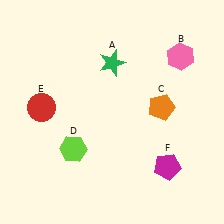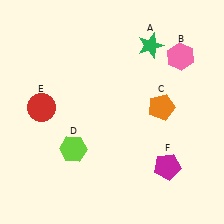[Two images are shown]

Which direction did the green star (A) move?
The green star (A) moved right.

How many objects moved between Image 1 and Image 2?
1 object moved between the two images.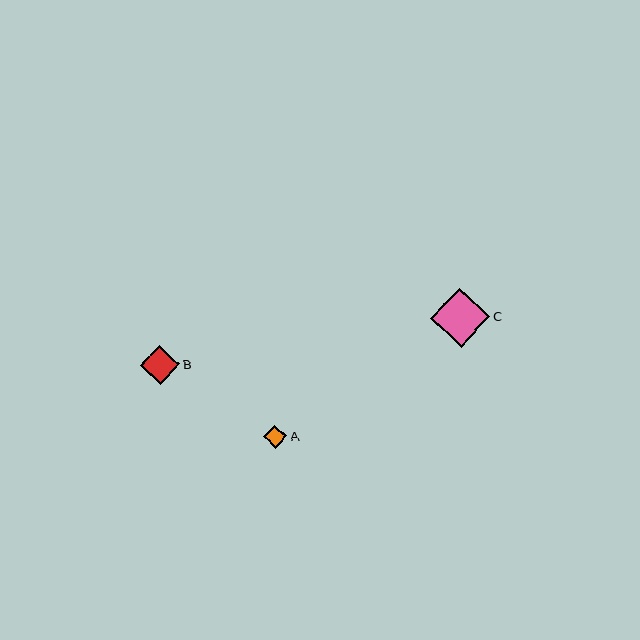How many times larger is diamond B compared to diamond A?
Diamond B is approximately 1.7 times the size of diamond A.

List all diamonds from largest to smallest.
From largest to smallest: C, B, A.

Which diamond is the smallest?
Diamond A is the smallest with a size of approximately 23 pixels.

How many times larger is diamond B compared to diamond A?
Diamond B is approximately 1.7 times the size of diamond A.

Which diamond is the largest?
Diamond C is the largest with a size of approximately 59 pixels.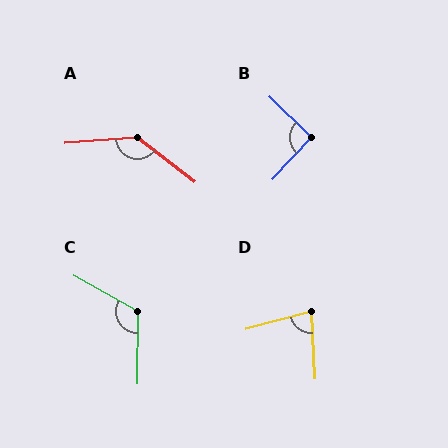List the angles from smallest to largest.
D (78°), B (92°), C (118°), A (138°).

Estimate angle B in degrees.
Approximately 92 degrees.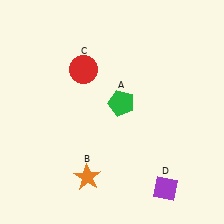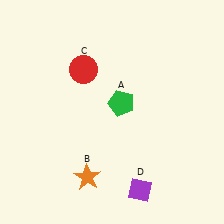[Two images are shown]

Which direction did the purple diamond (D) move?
The purple diamond (D) moved left.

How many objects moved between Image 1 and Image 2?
1 object moved between the two images.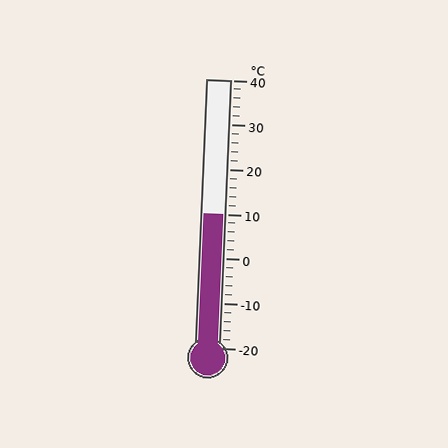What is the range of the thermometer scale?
The thermometer scale ranges from -20°C to 40°C.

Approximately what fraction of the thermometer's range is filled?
The thermometer is filled to approximately 50% of its range.